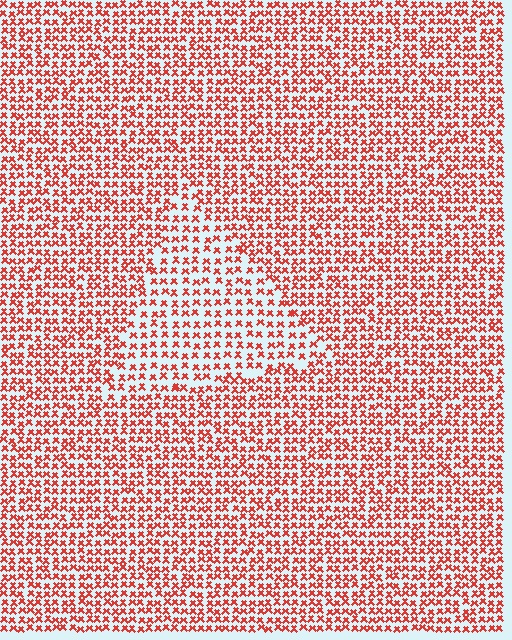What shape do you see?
I see a triangle.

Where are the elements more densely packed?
The elements are more densely packed outside the triangle boundary.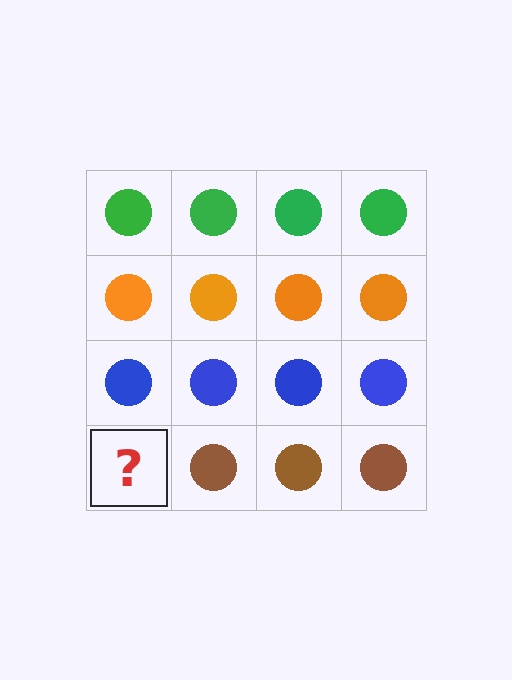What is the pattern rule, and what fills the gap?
The rule is that each row has a consistent color. The gap should be filled with a brown circle.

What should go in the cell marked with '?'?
The missing cell should contain a brown circle.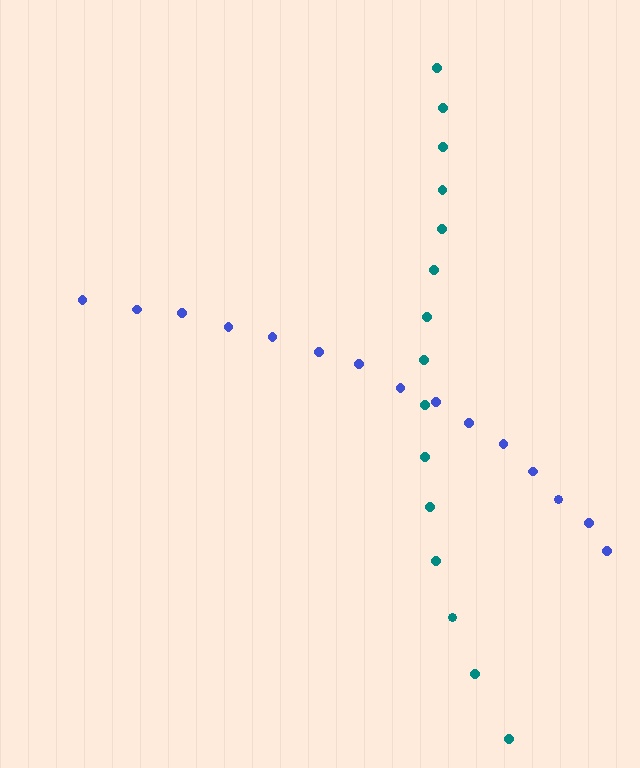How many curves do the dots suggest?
There are 2 distinct paths.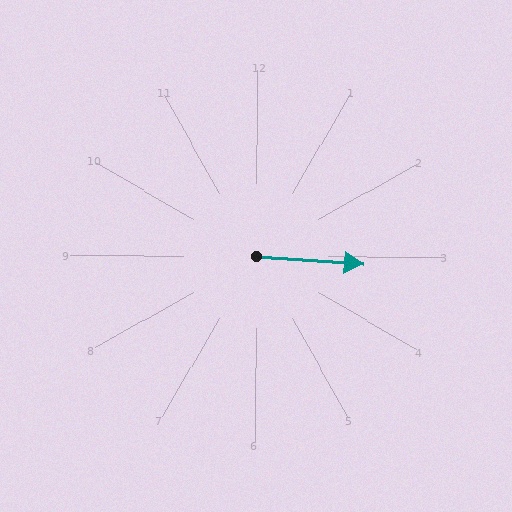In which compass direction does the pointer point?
East.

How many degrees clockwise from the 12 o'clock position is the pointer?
Approximately 94 degrees.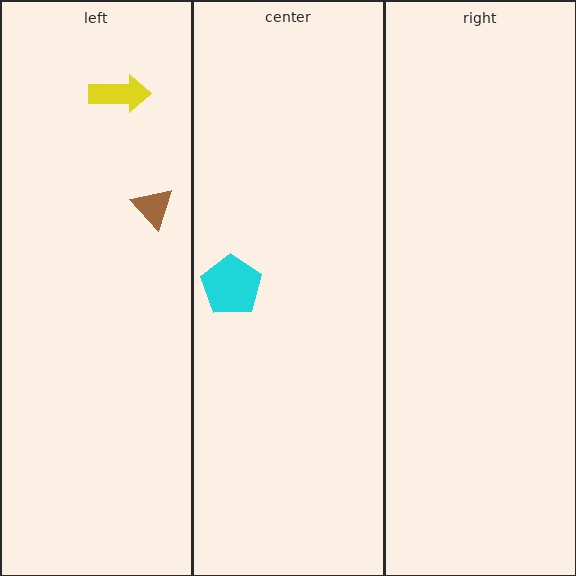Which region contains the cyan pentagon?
The center region.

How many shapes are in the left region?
2.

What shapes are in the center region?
The cyan pentagon.